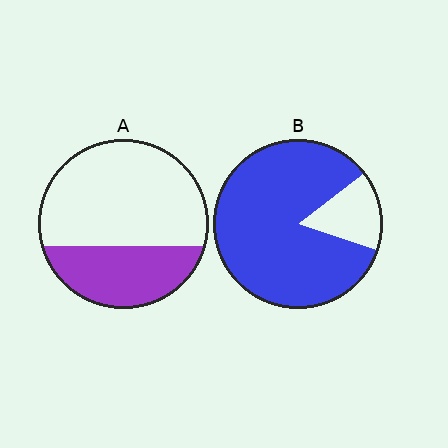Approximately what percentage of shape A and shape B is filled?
A is approximately 35% and B is approximately 85%.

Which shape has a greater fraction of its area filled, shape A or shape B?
Shape B.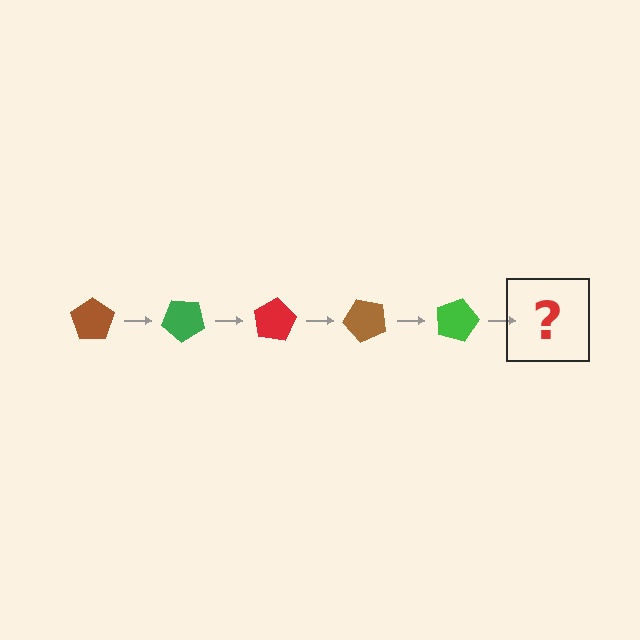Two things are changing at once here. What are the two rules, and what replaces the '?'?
The two rules are that it rotates 40 degrees each step and the color cycles through brown, green, and red. The '?' should be a red pentagon, rotated 200 degrees from the start.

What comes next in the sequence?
The next element should be a red pentagon, rotated 200 degrees from the start.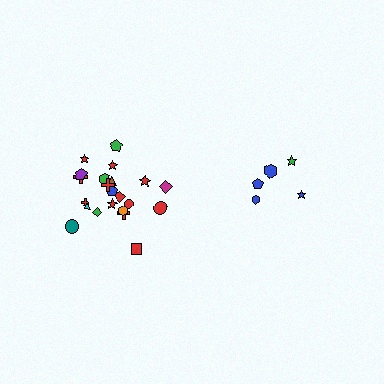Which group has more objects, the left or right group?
The left group.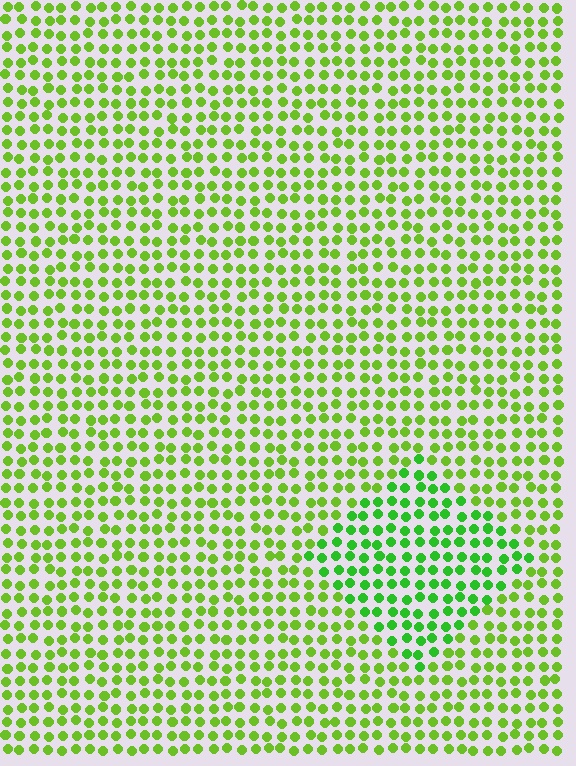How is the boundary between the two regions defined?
The boundary is defined purely by a slight shift in hue (about 26 degrees). Spacing, size, and orientation are identical on both sides.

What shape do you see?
I see a diamond.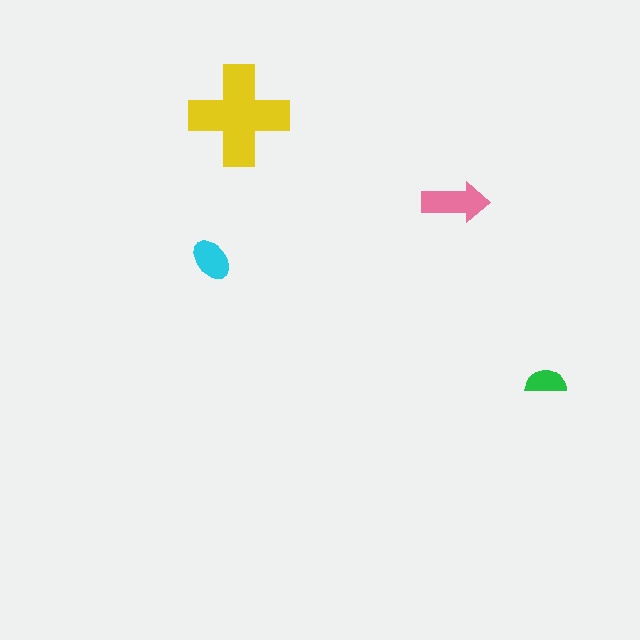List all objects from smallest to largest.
The green semicircle, the cyan ellipse, the pink arrow, the yellow cross.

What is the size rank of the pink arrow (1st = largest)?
2nd.